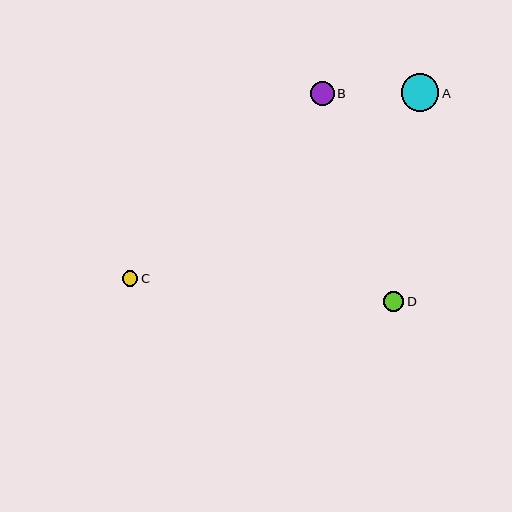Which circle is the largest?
Circle A is the largest with a size of approximately 38 pixels.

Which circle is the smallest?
Circle C is the smallest with a size of approximately 15 pixels.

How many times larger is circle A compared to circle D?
Circle A is approximately 1.9 times the size of circle D.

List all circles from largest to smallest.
From largest to smallest: A, B, D, C.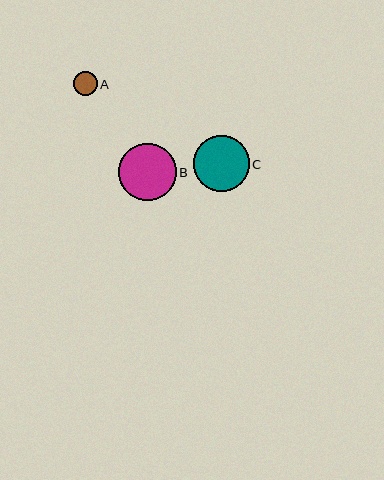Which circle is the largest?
Circle B is the largest with a size of approximately 57 pixels.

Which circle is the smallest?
Circle A is the smallest with a size of approximately 24 pixels.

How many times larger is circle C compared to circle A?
Circle C is approximately 2.3 times the size of circle A.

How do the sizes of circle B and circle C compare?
Circle B and circle C are approximately the same size.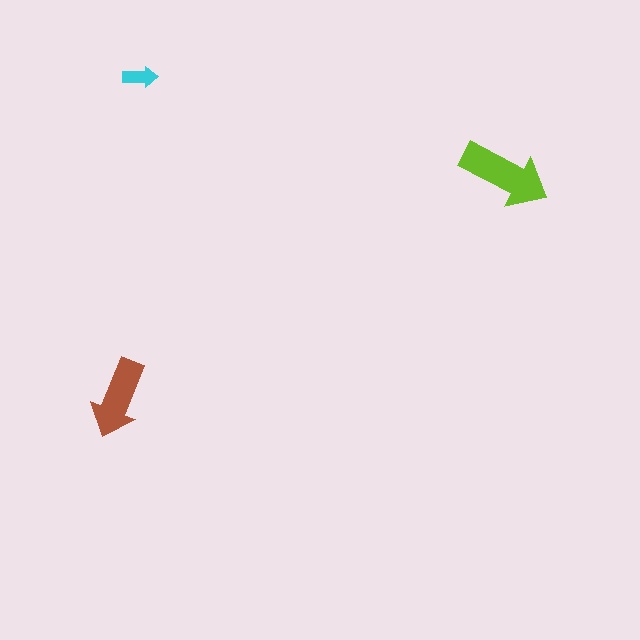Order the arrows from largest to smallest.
the lime one, the brown one, the cyan one.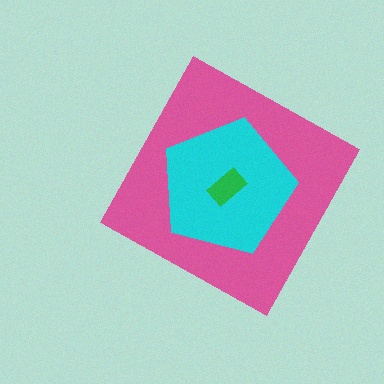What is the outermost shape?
The pink diamond.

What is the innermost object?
The green rectangle.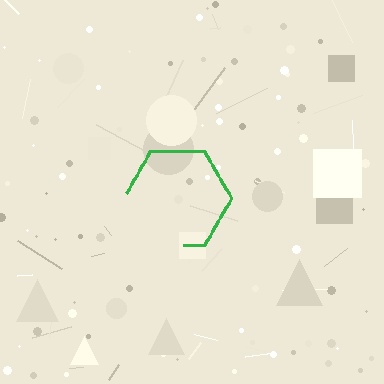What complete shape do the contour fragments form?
The contour fragments form a hexagon.